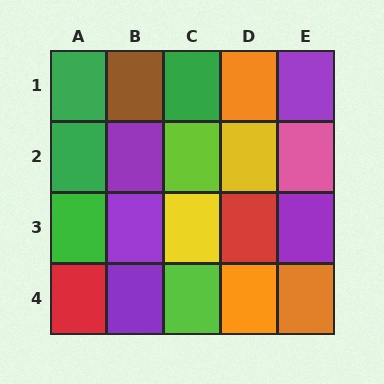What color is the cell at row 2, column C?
Lime.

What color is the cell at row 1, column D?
Orange.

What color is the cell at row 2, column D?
Yellow.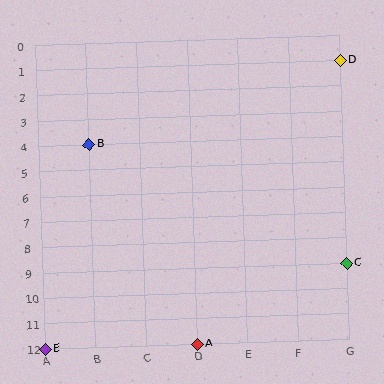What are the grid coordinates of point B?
Point B is at grid coordinates (B, 4).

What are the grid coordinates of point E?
Point E is at grid coordinates (A, 12).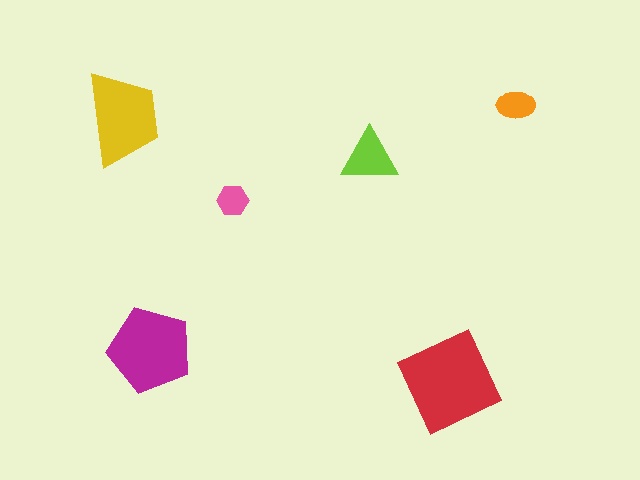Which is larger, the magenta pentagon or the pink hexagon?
The magenta pentagon.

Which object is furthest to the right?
The orange ellipse is rightmost.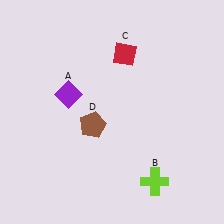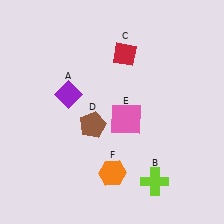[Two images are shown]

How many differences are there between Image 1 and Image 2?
There are 2 differences between the two images.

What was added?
A pink square (E), an orange hexagon (F) were added in Image 2.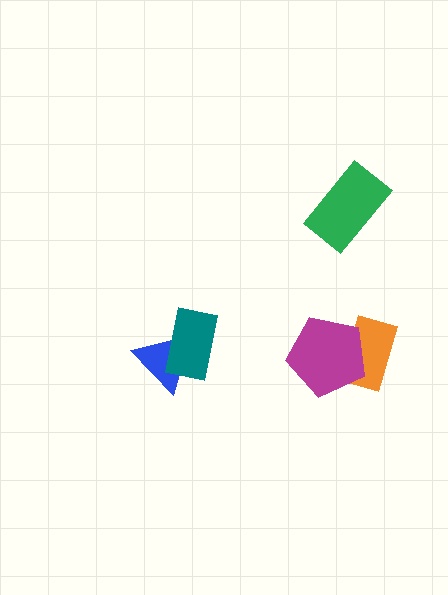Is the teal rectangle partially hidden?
No, no other shape covers it.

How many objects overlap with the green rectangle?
0 objects overlap with the green rectangle.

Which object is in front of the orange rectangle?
The magenta pentagon is in front of the orange rectangle.